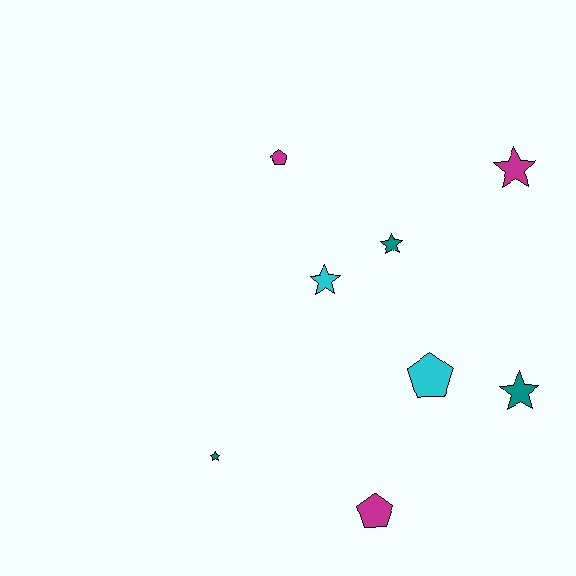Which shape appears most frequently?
Star, with 5 objects.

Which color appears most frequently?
Magenta, with 3 objects.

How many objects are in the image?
There are 8 objects.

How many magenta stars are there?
There is 1 magenta star.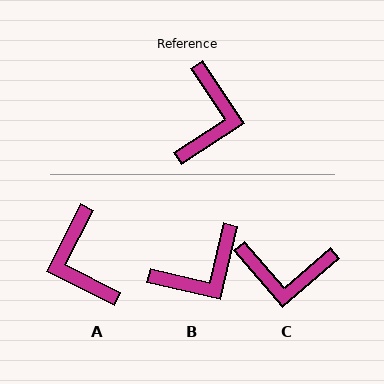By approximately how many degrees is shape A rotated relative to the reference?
Approximately 150 degrees clockwise.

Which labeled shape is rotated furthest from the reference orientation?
A, about 150 degrees away.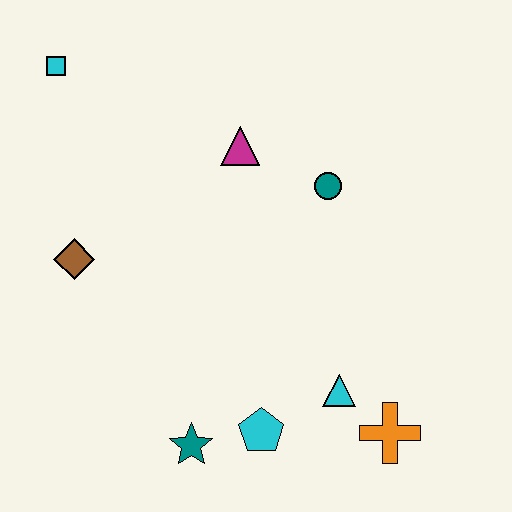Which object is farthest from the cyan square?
The orange cross is farthest from the cyan square.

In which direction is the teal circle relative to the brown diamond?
The teal circle is to the right of the brown diamond.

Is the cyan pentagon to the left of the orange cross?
Yes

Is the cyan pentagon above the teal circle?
No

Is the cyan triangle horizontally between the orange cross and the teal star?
Yes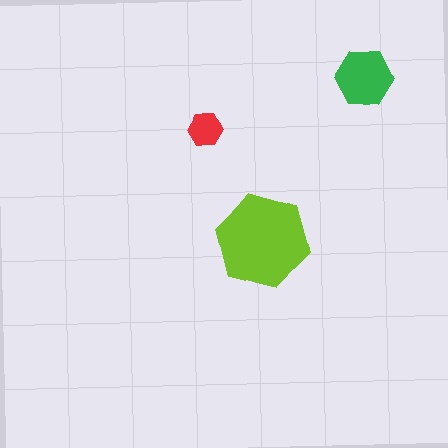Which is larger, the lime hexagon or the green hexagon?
The lime one.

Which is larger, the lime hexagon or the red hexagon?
The lime one.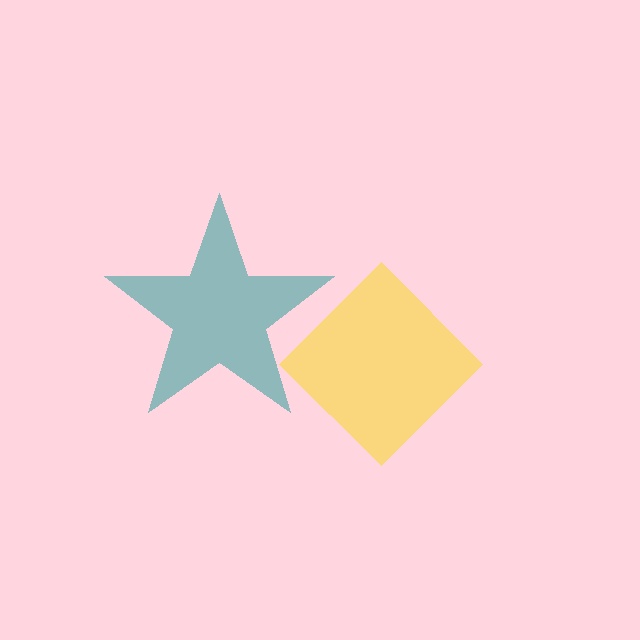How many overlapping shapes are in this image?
There are 2 overlapping shapes in the image.